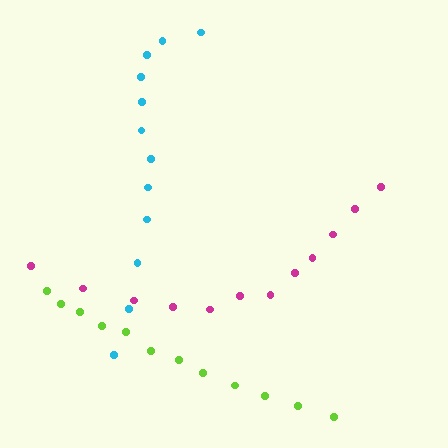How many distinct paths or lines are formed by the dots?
There are 3 distinct paths.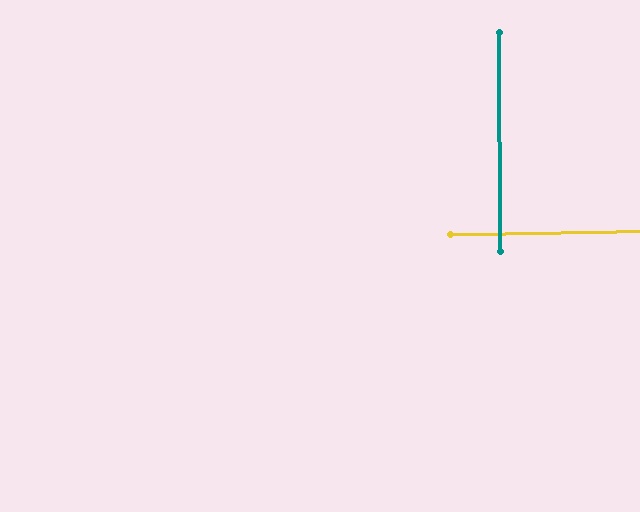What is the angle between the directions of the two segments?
Approximately 89 degrees.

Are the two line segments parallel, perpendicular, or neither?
Perpendicular — they meet at approximately 89°.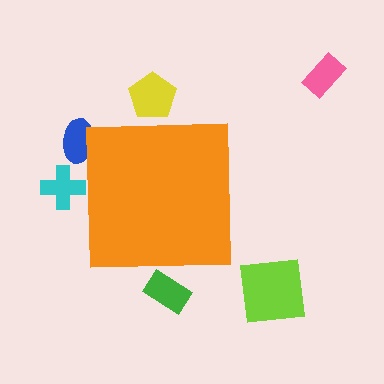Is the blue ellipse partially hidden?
Yes, the blue ellipse is partially hidden behind the orange square.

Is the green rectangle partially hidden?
Yes, the green rectangle is partially hidden behind the orange square.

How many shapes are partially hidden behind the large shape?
4 shapes are partially hidden.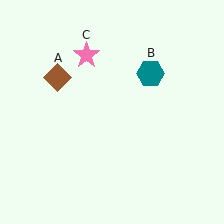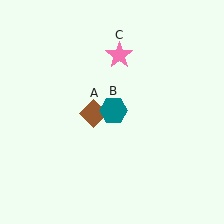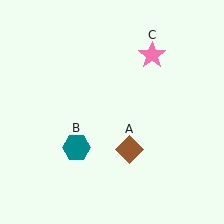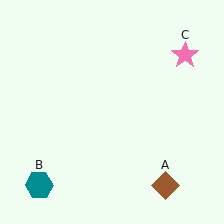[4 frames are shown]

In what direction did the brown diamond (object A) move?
The brown diamond (object A) moved down and to the right.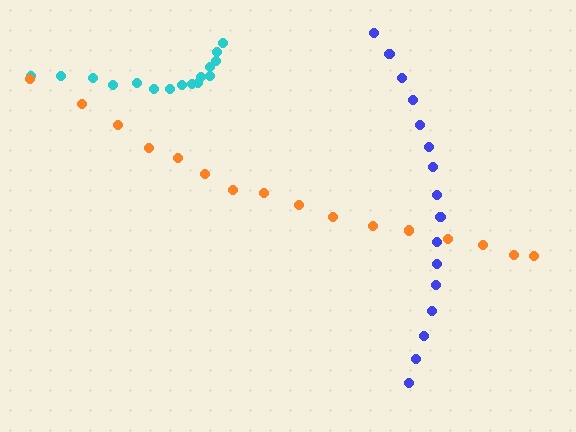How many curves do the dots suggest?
There are 3 distinct paths.